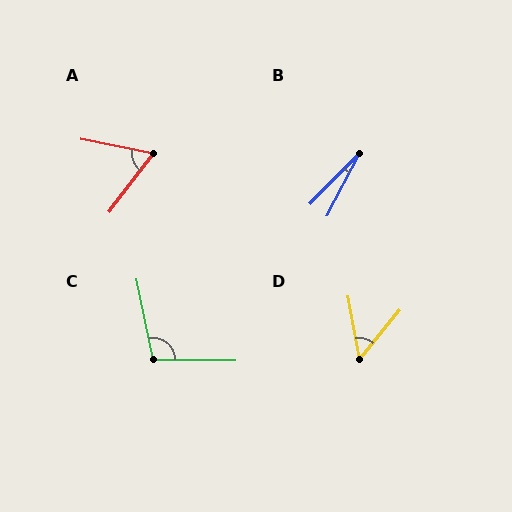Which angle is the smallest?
B, at approximately 17 degrees.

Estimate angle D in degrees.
Approximately 50 degrees.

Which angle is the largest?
C, at approximately 102 degrees.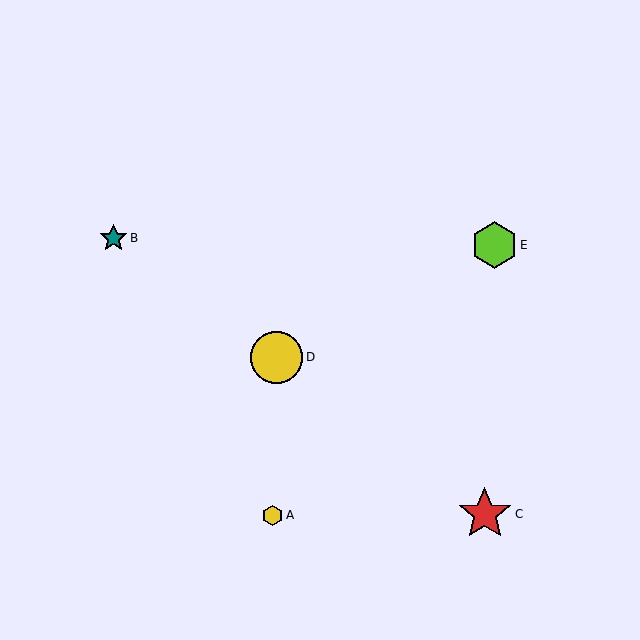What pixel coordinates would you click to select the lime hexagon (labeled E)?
Click at (494, 245) to select the lime hexagon E.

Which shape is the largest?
The red star (labeled C) is the largest.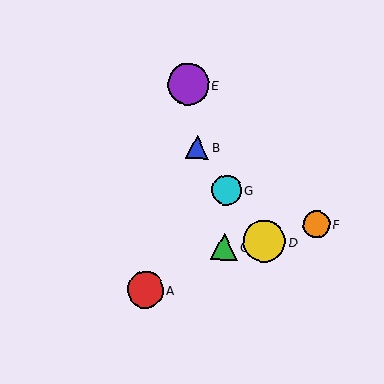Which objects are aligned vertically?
Objects C, G are aligned vertically.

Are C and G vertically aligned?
Yes, both are at x≈224.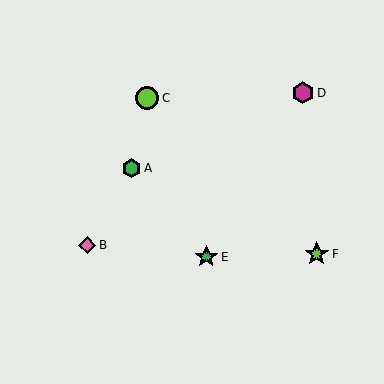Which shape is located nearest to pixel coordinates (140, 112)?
The lime circle (labeled C) at (147, 98) is nearest to that location.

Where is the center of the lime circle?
The center of the lime circle is at (147, 98).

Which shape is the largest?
The lime star (labeled F) is the largest.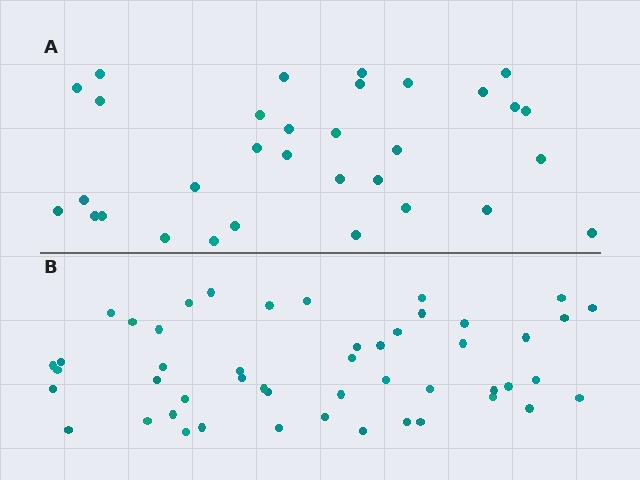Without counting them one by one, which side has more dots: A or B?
Region B (the bottom region) has more dots.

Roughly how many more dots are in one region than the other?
Region B has approximately 15 more dots than region A.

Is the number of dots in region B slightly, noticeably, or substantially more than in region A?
Region B has substantially more. The ratio is roughly 1.5 to 1.